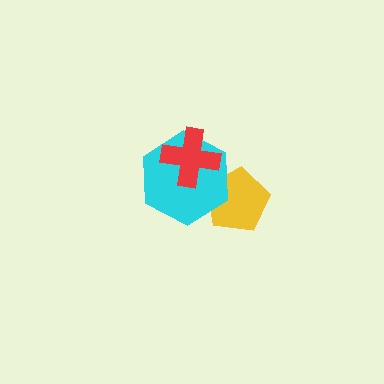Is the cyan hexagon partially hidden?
Yes, it is partially covered by another shape.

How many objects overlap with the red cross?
1 object overlaps with the red cross.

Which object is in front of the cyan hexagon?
The red cross is in front of the cyan hexagon.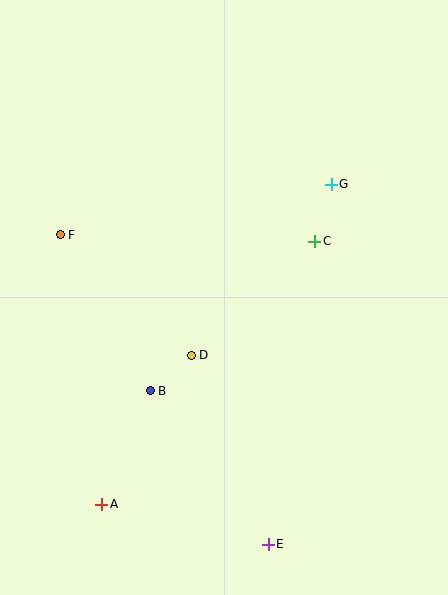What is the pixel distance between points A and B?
The distance between A and B is 124 pixels.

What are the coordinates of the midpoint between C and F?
The midpoint between C and F is at (187, 238).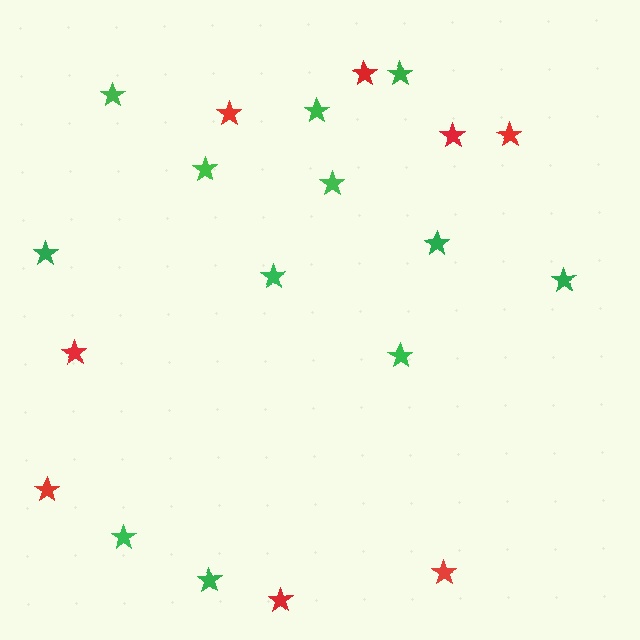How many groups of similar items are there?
There are 2 groups: one group of red stars (8) and one group of green stars (12).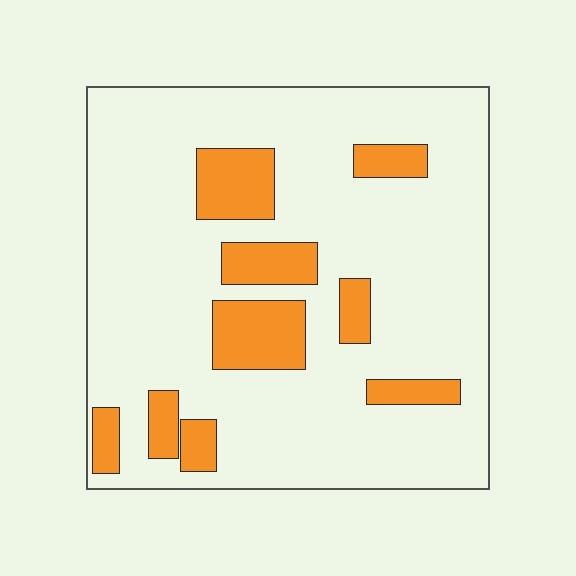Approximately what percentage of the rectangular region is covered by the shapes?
Approximately 20%.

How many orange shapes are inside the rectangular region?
9.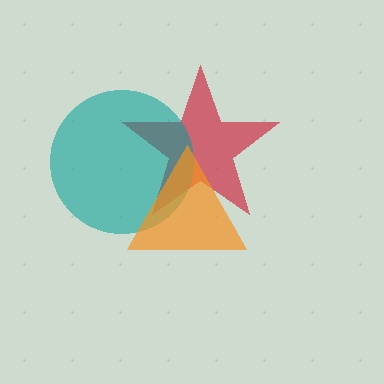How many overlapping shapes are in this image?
There are 3 overlapping shapes in the image.